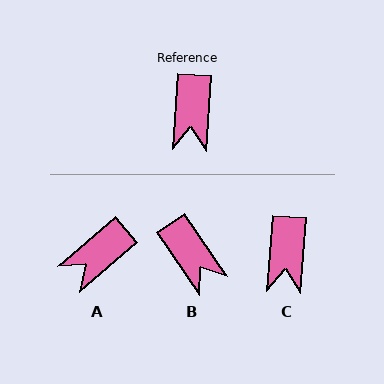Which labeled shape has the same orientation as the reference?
C.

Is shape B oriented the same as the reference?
No, it is off by about 39 degrees.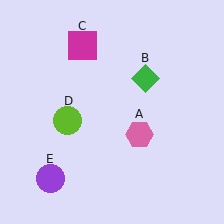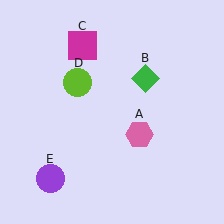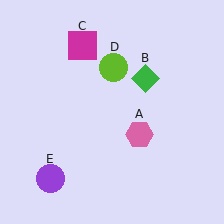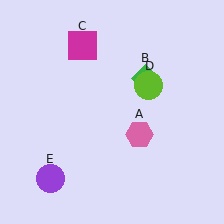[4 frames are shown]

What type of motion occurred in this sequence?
The lime circle (object D) rotated clockwise around the center of the scene.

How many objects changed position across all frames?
1 object changed position: lime circle (object D).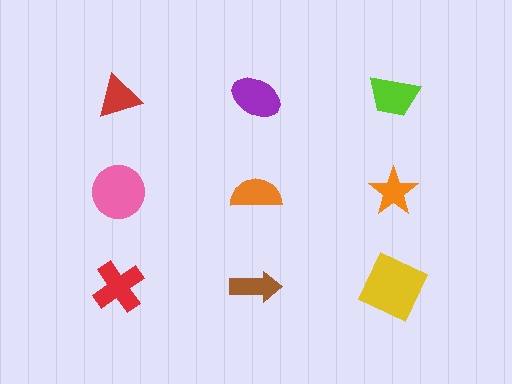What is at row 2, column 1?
A pink circle.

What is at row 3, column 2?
A brown arrow.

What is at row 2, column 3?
An orange star.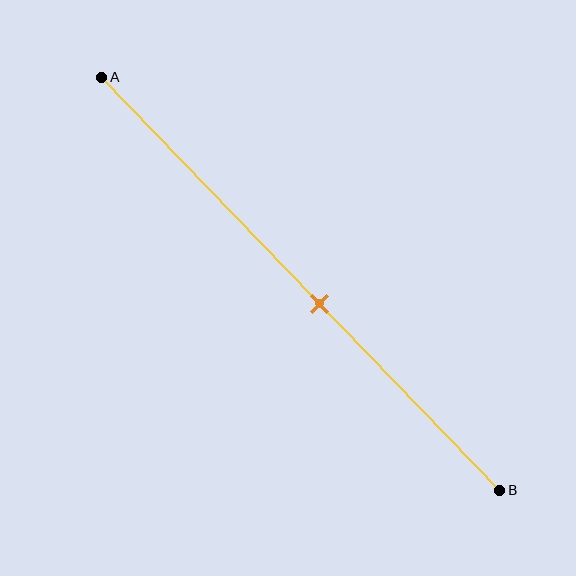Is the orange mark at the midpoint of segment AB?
No, the mark is at about 55% from A, not at the 50% midpoint.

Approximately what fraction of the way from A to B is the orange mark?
The orange mark is approximately 55% of the way from A to B.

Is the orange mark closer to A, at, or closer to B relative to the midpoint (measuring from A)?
The orange mark is closer to point B than the midpoint of segment AB.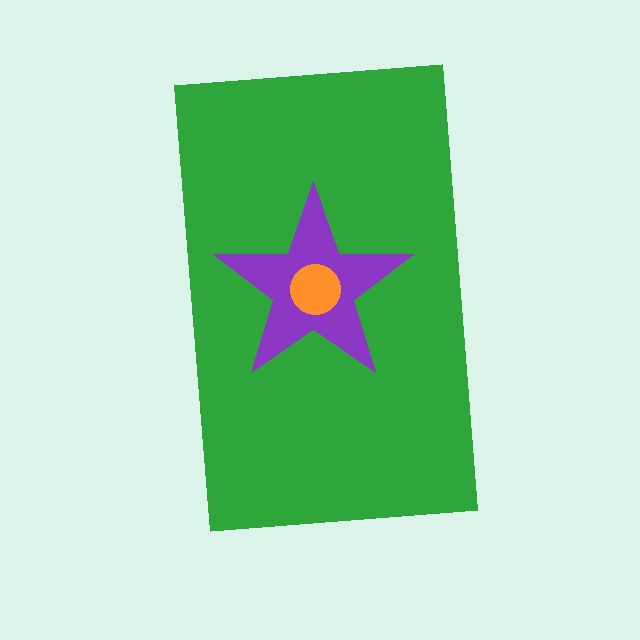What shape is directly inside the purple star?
The orange circle.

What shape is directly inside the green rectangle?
The purple star.